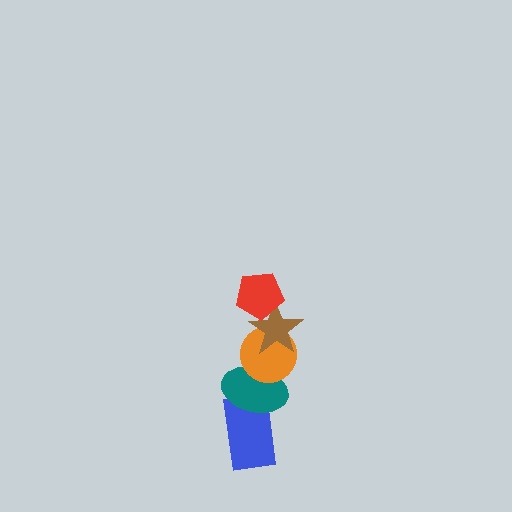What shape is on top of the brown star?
The red pentagon is on top of the brown star.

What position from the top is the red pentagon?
The red pentagon is 1st from the top.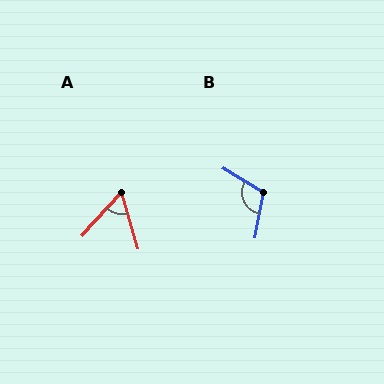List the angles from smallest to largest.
A (59°), B (110°).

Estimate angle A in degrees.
Approximately 59 degrees.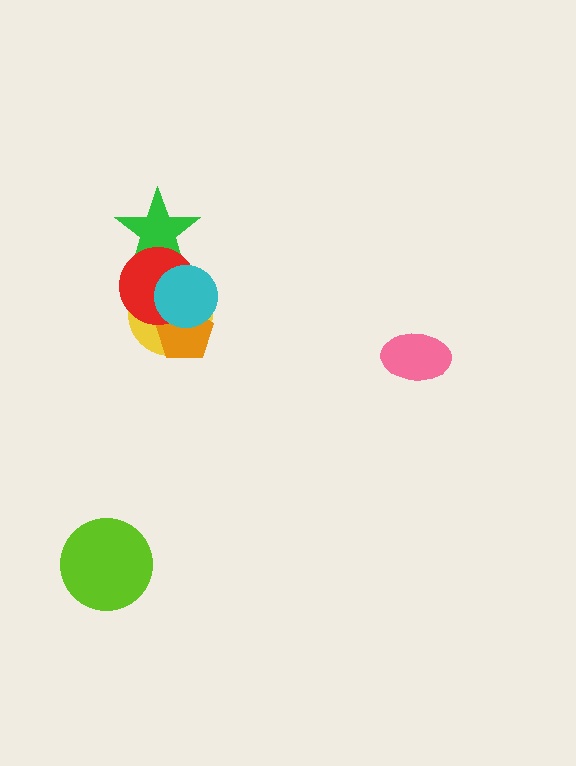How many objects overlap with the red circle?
4 objects overlap with the red circle.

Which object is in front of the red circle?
The cyan circle is in front of the red circle.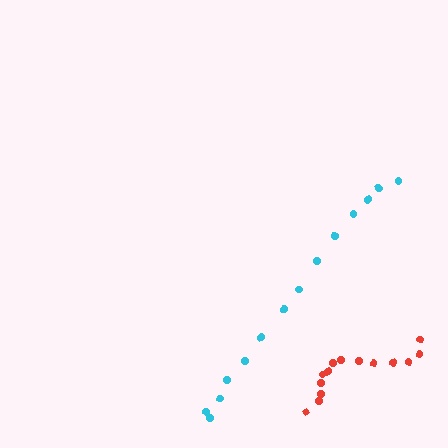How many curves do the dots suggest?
There are 2 distinct paths.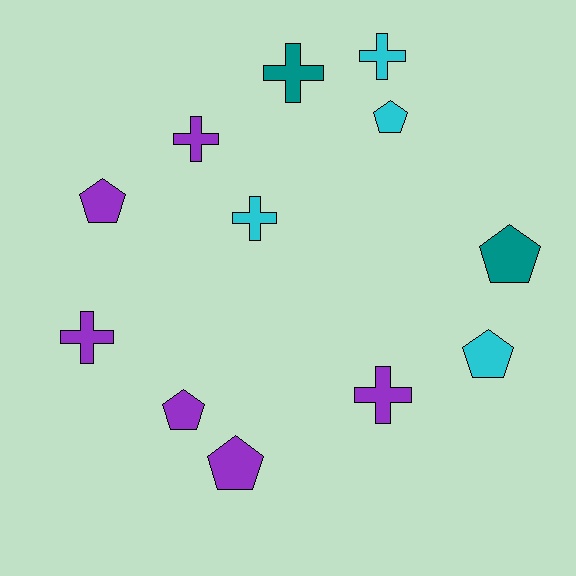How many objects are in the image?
There are 12 objects.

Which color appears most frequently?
Purple, with 6 objects.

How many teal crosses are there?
There is 1 teal cross.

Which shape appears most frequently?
Pentagon, with 6 objects.